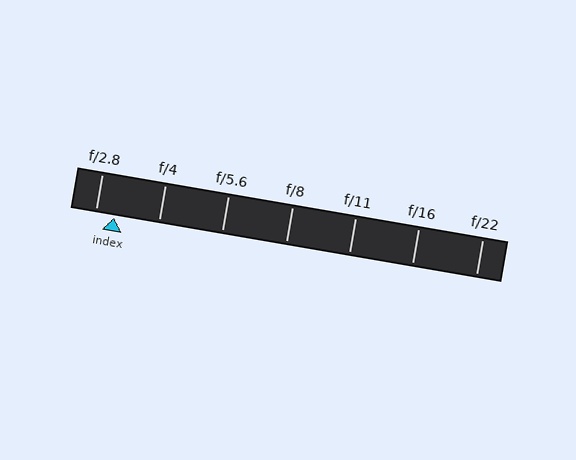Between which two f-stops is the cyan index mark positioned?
The index mark is between f/2.8 and f/4.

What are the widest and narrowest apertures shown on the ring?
The widest aperture shown is f/2.8 and the narrowest is f/22.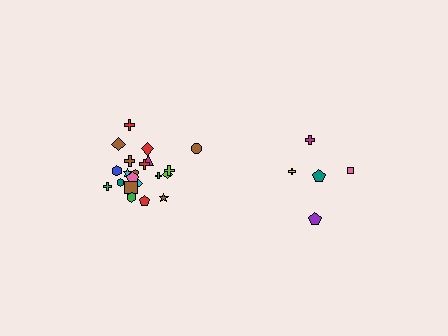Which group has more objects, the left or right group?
The left group.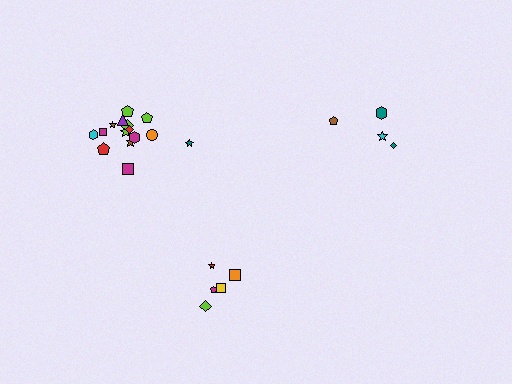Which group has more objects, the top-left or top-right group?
The top-left group.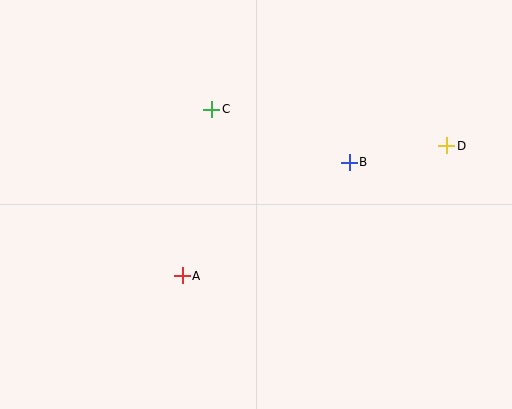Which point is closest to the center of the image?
Point B at (349, 162) is closest to the center.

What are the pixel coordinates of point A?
Point A is at (182, 276).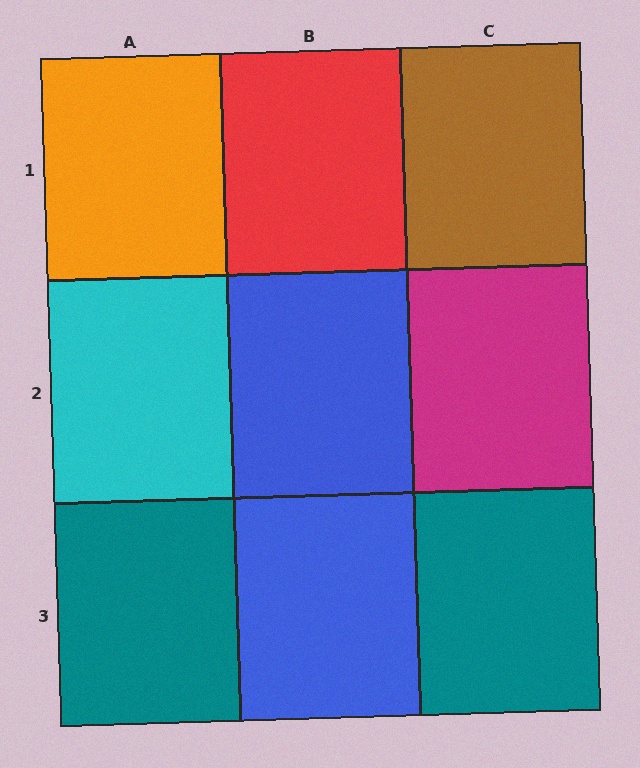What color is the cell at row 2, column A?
Cyan.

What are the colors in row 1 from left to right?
Orange, red, brown.